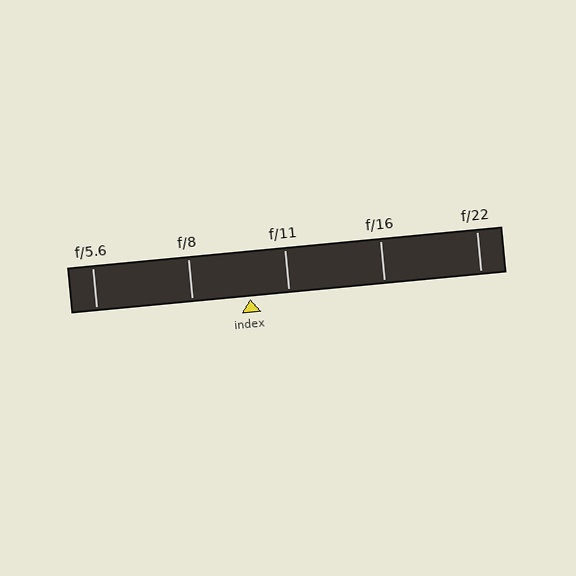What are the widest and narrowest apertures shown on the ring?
The widest aperture shown is f/5.6 and the narrowest is f/22.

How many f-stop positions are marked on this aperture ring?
There are 5 f-stop positions marked.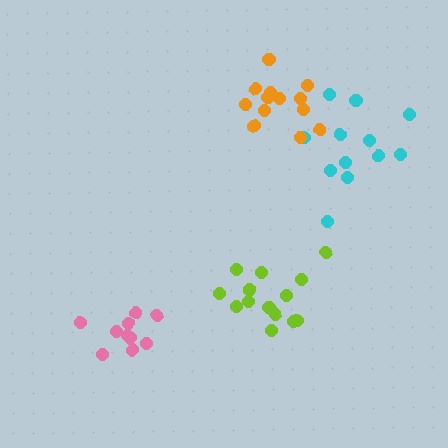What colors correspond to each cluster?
The clusters are colored: cyan, lime, pink, orange.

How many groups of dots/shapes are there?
There are 4 groups.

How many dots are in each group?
Group 1: 12 dots, Group 2: 14 dots, Group 3: 10 dots, Group 4: 13 dots (49 total).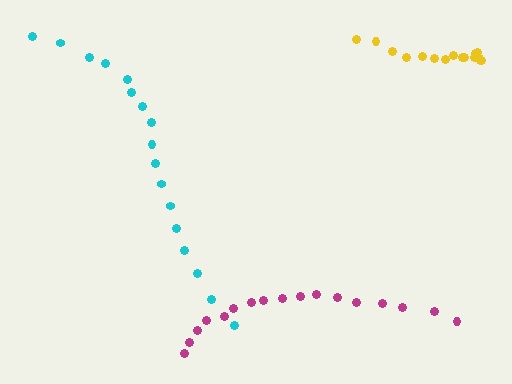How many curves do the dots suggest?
There are 3 distinct paths.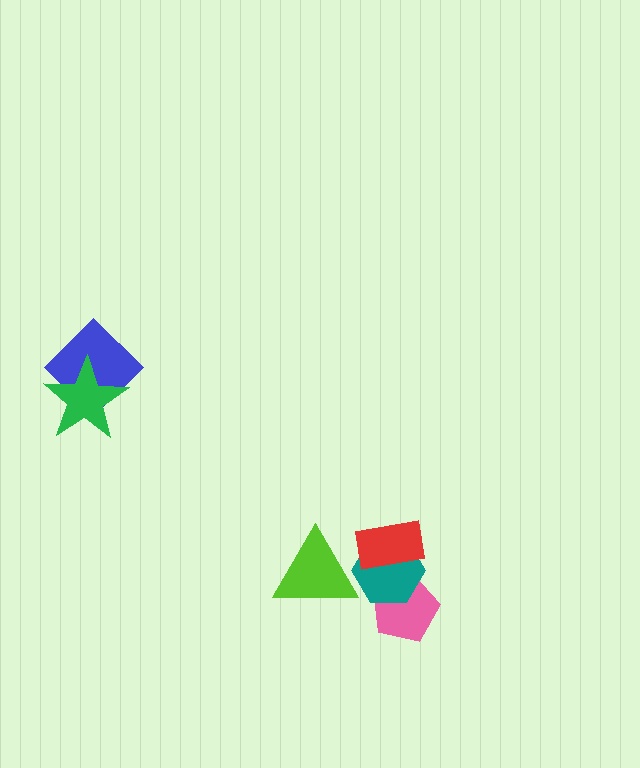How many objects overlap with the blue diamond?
1 object overlaps with the blue diamond.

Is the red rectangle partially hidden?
No, no other shape covers it.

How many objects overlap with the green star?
1 object overlaps with the green star.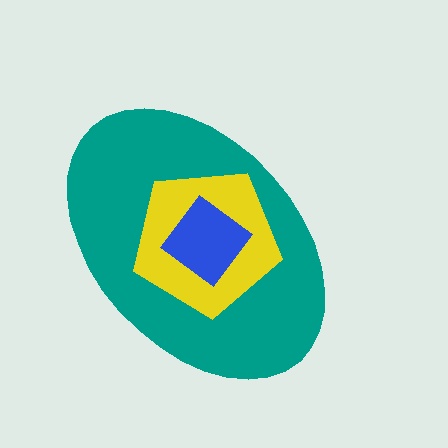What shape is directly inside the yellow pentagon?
The blue diamond.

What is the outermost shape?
The teal ellipse.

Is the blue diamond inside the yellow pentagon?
Yes.